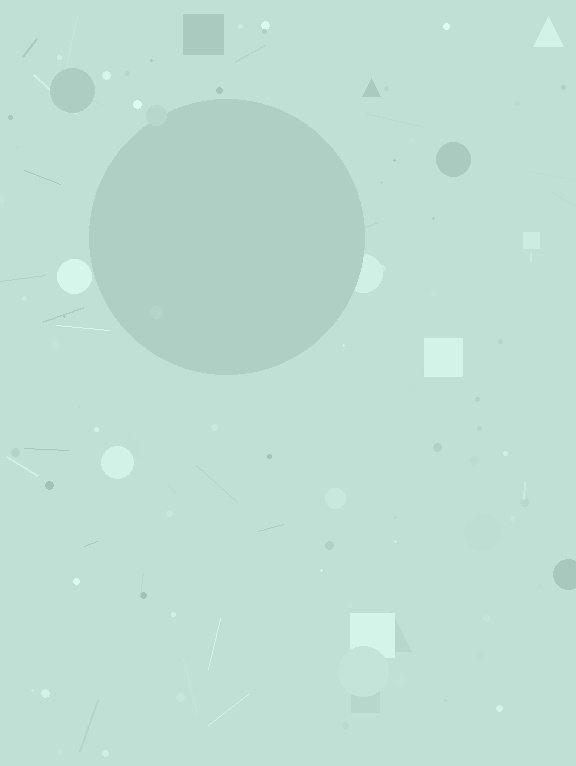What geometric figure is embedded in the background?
A circle is embedded in the background.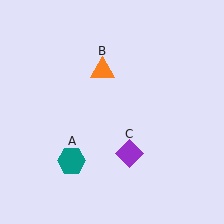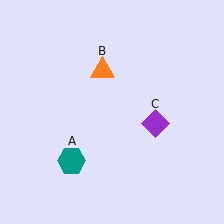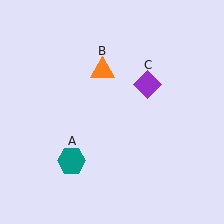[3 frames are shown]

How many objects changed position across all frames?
1 object changed position: purple diamond (object C).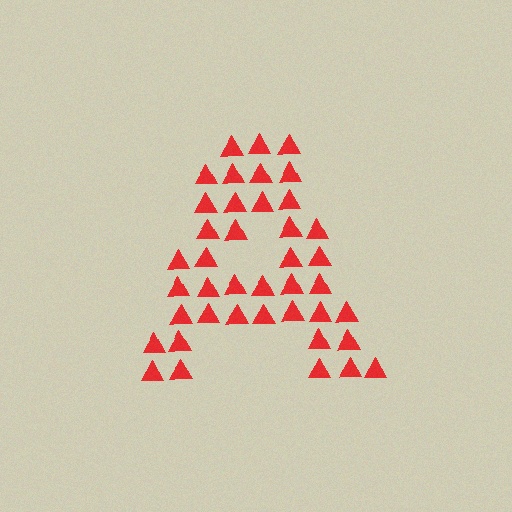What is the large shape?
The large shape is the letter A.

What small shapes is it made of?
It is made of small triangles.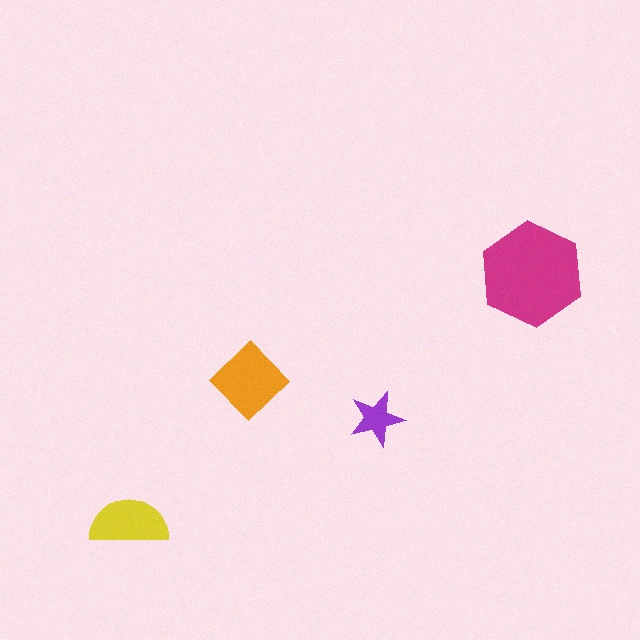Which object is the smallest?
The purple star.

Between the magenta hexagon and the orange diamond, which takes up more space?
The magenta hexagon.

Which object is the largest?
The magenta hexagon.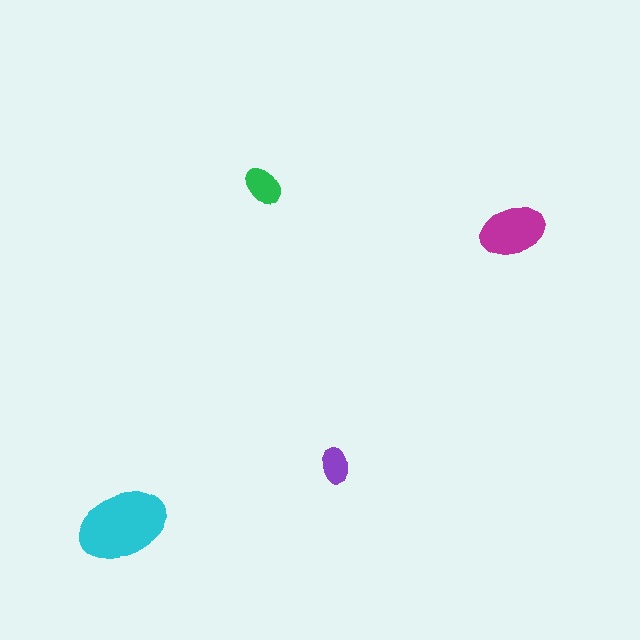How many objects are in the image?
There are 4 objects in the image.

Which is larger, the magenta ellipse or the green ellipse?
The magenta one.